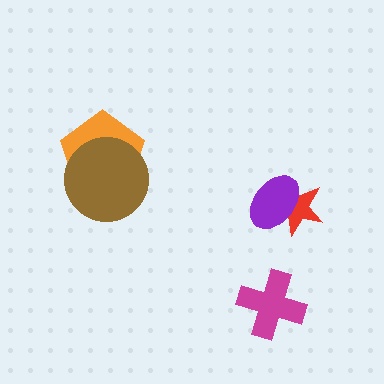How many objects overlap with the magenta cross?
0 objects overlap with the magenta cross.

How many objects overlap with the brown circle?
1 object overlaps with the brown circle.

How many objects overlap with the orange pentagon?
1 object overlaps with the orange pentagon.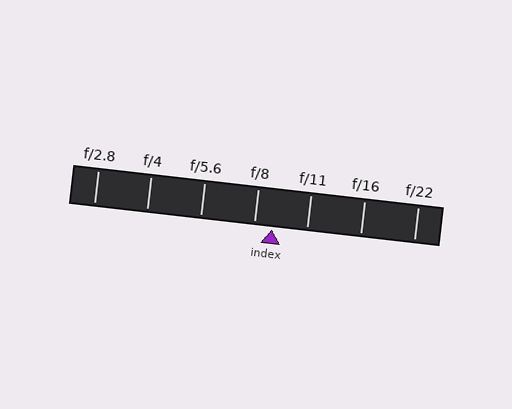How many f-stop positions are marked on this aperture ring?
There are 7 f-stop positions marked.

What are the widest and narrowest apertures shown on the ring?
The widest aperture shown is f/2.8 and the narrowest is f/22.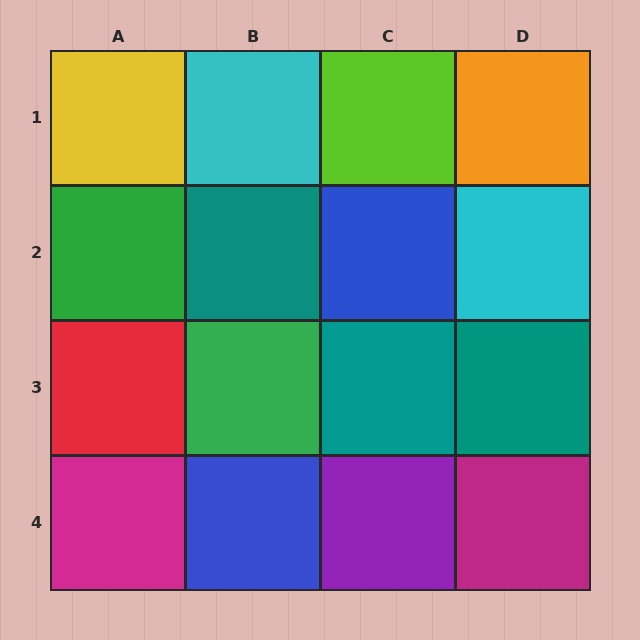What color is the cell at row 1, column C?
Lime.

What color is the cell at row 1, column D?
Orange.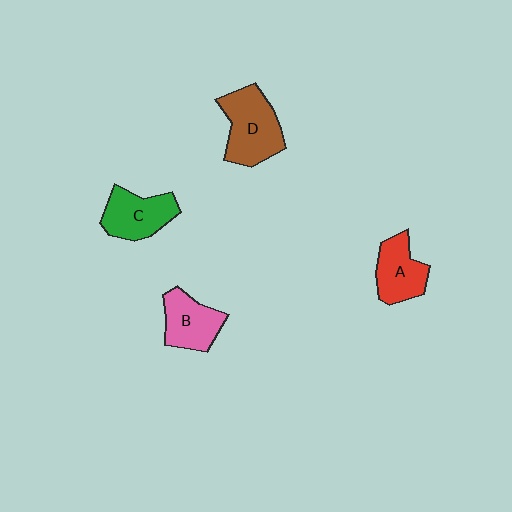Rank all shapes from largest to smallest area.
From largest to smallest: D (brown), C (green), B (pink), A (red).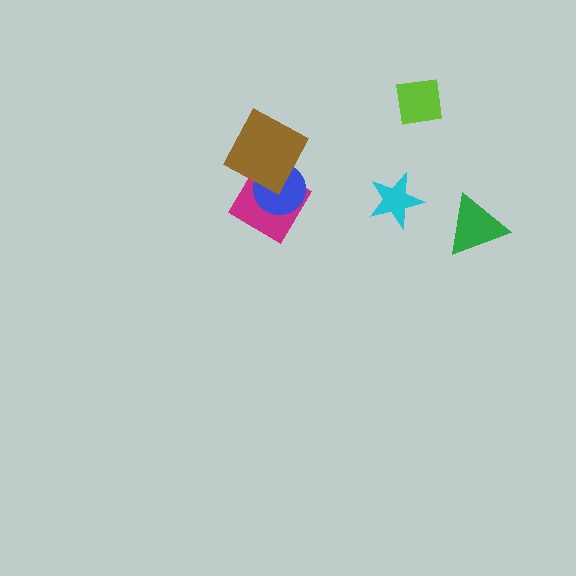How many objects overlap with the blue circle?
2 objects overlap with the blue circle.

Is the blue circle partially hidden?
Yes, it is partially covered by another shape.